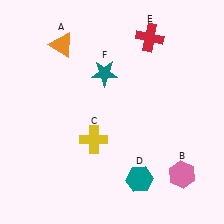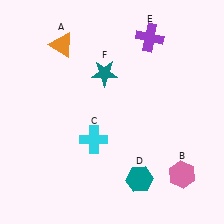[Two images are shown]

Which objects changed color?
C changed from yellow to cyan. E changed from red to purple.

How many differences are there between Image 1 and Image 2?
There are 2 differences between the two images.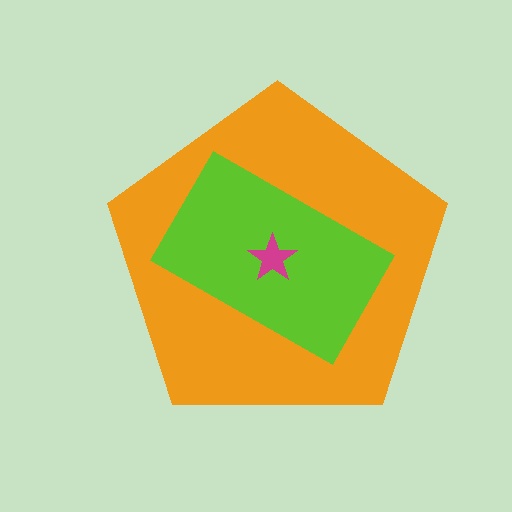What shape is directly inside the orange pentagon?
The lime rectangle.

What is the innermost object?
The magenta star.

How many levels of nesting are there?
3.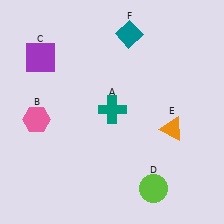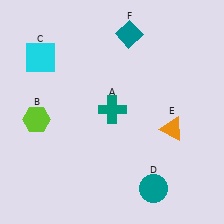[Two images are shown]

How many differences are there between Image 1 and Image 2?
There are 3 differences between the two images.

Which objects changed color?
B changed from pink to lime. C changed from purple to cyan. D changed from lime to teal.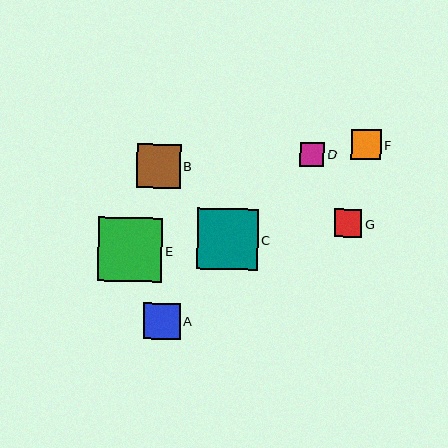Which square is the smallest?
Square D is the smallest with a size of approximately 24 pixels.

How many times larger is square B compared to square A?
Square B is approximately 1.2 times the size of square A.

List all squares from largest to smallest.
From largest to smallest: E, C, B, A, F, G, D.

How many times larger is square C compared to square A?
Square C is approximately 1.7 times the size of square A.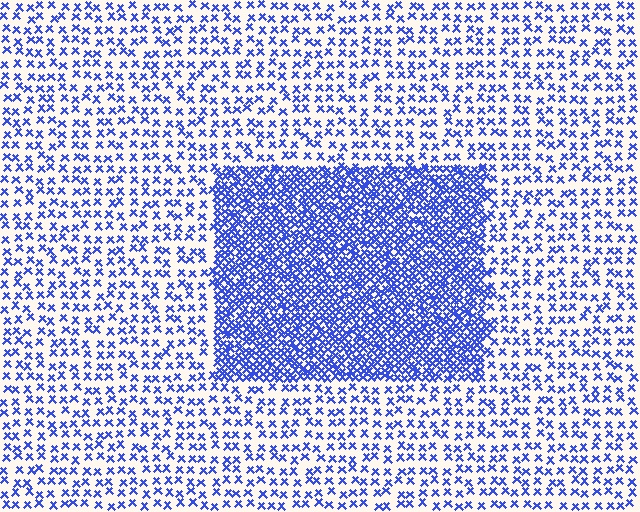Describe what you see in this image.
The image contains small blue elements arranged at two different densities. A rectangle-shaped region is visible where the elements are more densely packed than the surrounding area.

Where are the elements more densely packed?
The elements are more densely packed inside the rectangle boundary.